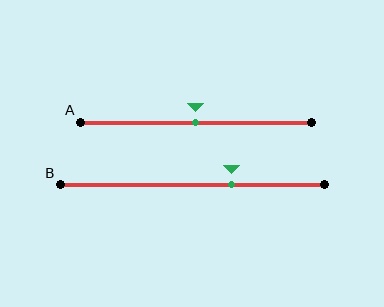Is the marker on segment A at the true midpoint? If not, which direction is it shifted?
Yes, the marker on segment A is at the true midpoint.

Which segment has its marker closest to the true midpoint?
Segment A has its marker closest to the true midpoint.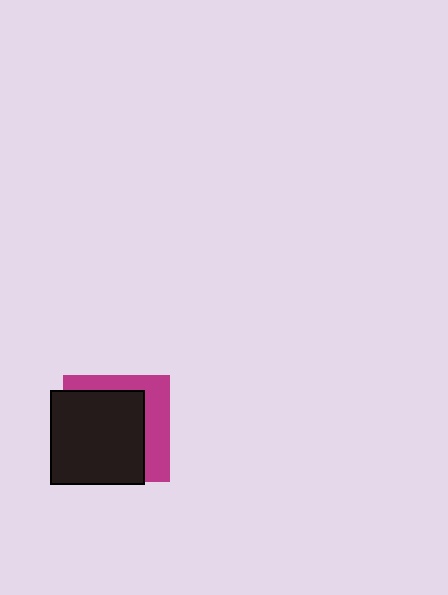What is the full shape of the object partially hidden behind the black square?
The partially hidden object is a magenta square.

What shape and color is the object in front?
The object in front is a black square.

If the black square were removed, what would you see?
You would see the complete magenta square.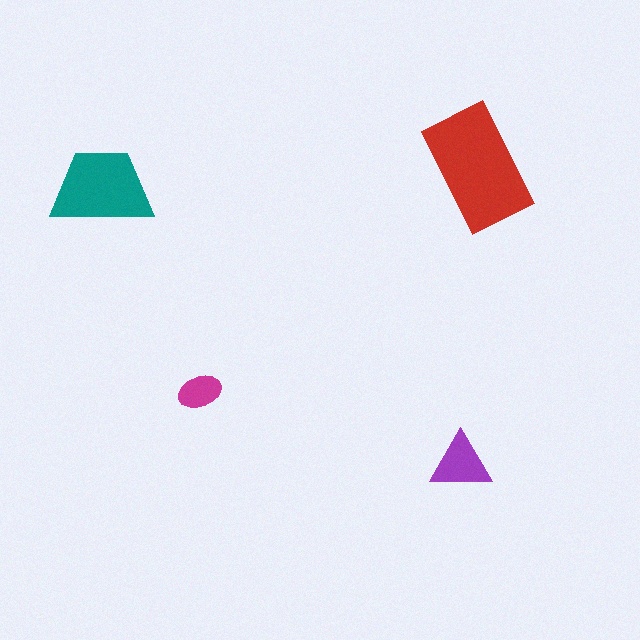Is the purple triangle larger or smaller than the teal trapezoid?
Smaller.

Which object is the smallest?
The magenta ellipse.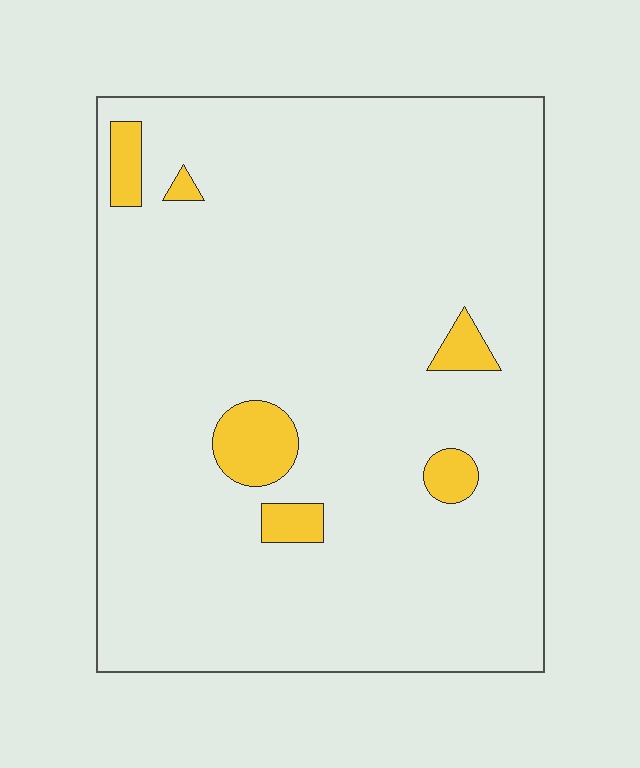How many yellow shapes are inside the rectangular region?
6.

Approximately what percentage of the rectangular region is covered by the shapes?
Approximately 5%.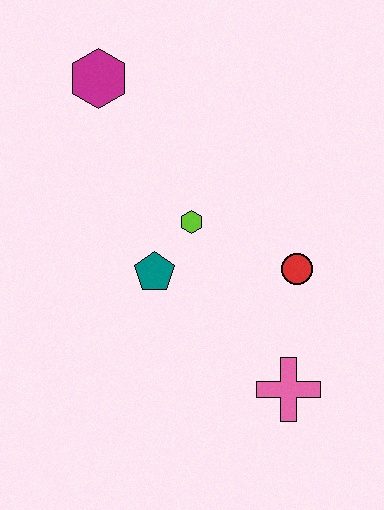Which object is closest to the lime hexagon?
The teal pentagon is closest to the lime hexagon.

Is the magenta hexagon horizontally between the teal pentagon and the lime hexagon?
No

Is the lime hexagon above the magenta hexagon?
No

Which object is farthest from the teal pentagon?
The magenta hexagon is farthest from the teal pentagon.